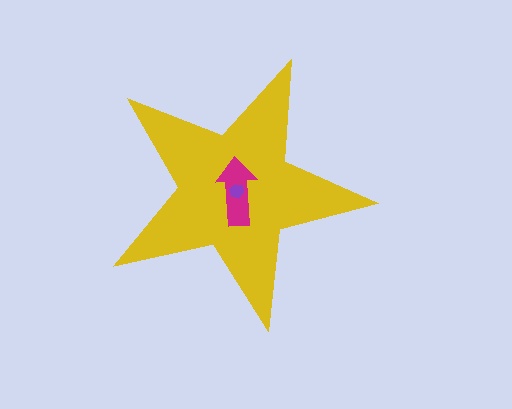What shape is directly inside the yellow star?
The magenta arrow.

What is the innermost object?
The purple hexagon.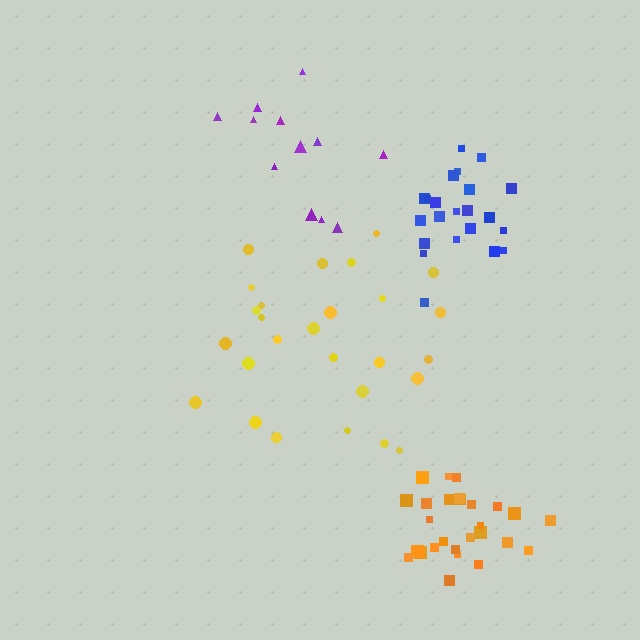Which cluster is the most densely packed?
Blue.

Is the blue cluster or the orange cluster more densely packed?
Blue.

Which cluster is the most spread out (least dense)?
Yellow.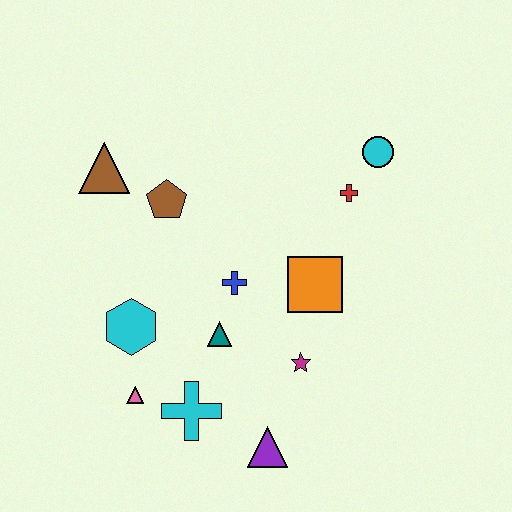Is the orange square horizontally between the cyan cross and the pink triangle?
No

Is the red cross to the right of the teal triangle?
Yes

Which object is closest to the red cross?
The cyan circle is closest to the red cross.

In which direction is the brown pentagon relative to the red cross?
The brown pentagon is to the left of the red cross.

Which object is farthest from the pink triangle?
The cyan circle is farthest from the pink triangle.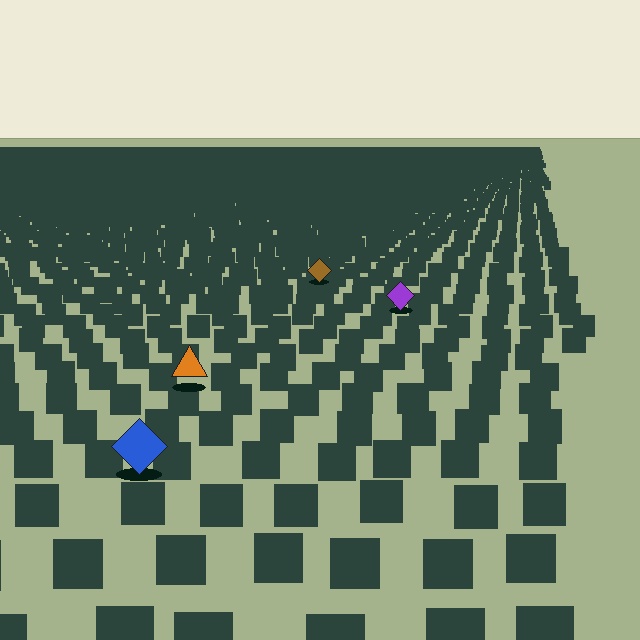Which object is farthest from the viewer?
The brown diamond is farthest from the viewer. It appears smaller and the ground texture around it is denser.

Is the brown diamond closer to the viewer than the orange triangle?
No. The orange triangle is closer — you can tell from the texture gradient: the ground texture is coarser near it.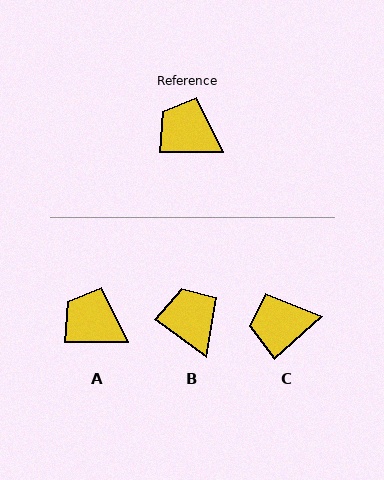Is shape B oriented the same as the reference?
No, it is off by about 37 degrees.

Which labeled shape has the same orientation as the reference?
A.